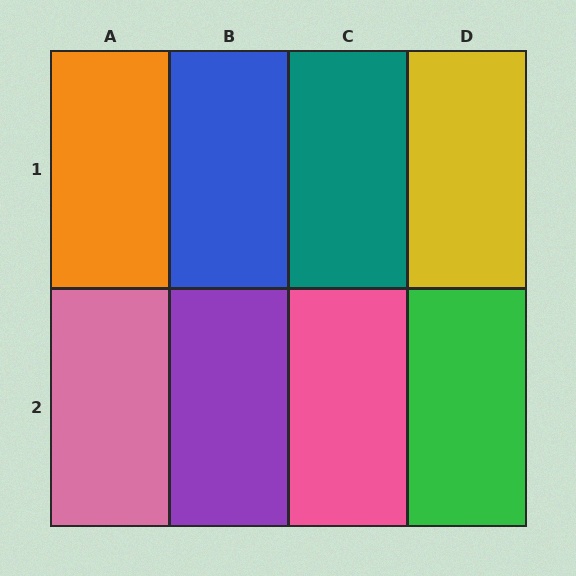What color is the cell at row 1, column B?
Blue.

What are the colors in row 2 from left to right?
Pink, purple, pink, green.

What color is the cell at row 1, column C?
Teal.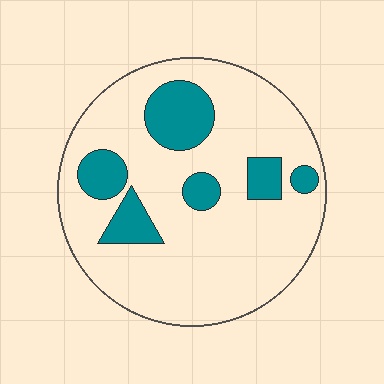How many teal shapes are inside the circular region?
6.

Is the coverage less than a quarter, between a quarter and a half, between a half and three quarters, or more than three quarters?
Less than a quarter.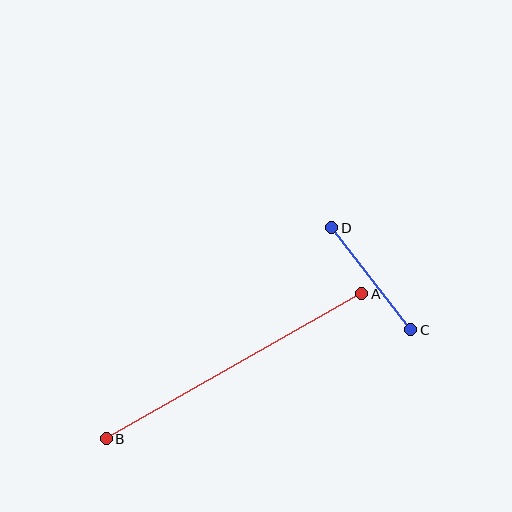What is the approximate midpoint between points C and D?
The midpoint is at approximately (371, 279) pixels.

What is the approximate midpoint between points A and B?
The midpoint is at approximately (234, 366) pixels.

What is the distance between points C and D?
The distance is approximately 129 pixels.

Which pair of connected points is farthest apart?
Points A and B are farthest apart.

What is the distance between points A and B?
The distance is approximately 294 pixels.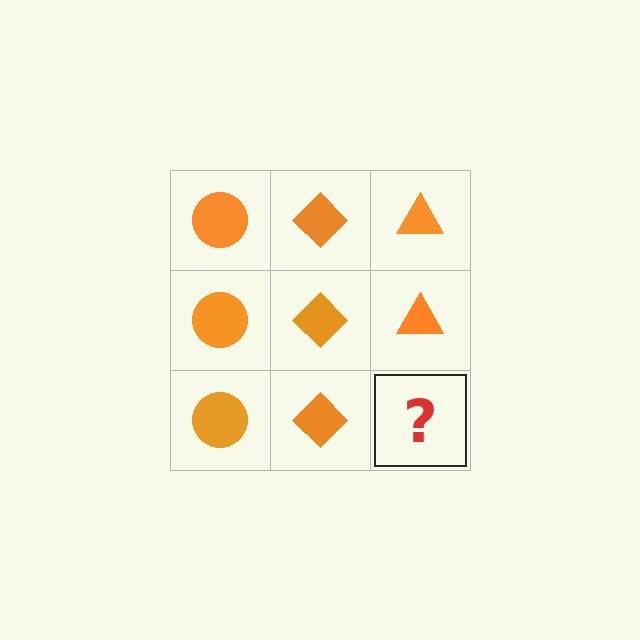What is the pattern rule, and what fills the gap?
The rule is that each column has a consistent shape. The gap should be filled with an orange triangle.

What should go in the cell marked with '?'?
The missing cell should contain an orange triangle.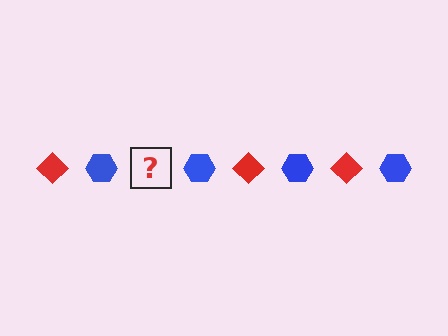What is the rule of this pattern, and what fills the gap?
The rule is that the pattern alternates between red diamond and blue hexagon. The gap should be filled with a red diamond.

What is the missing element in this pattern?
The missing element is a red diamond.